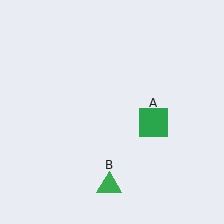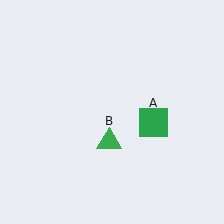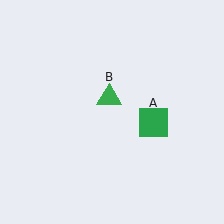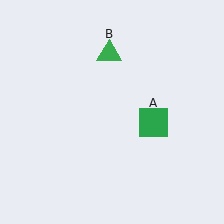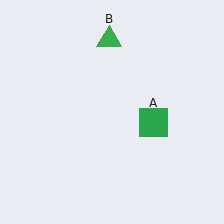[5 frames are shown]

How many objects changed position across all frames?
1 object changed position: green triangle (object B).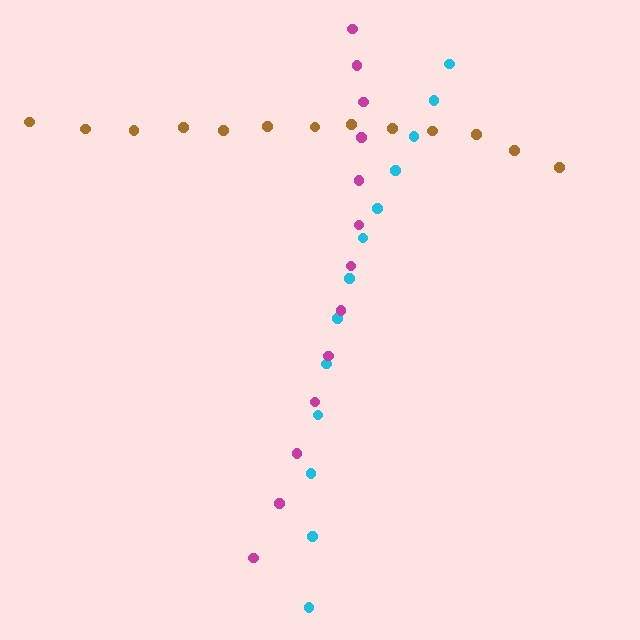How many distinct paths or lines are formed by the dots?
There are 3 distinct paths.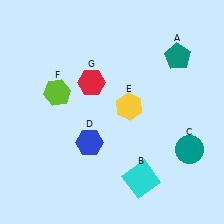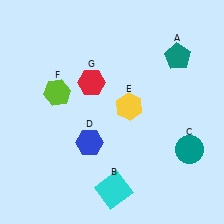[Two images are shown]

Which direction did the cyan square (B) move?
The cyan square (B) moved left.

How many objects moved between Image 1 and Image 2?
1 object moved between the two images.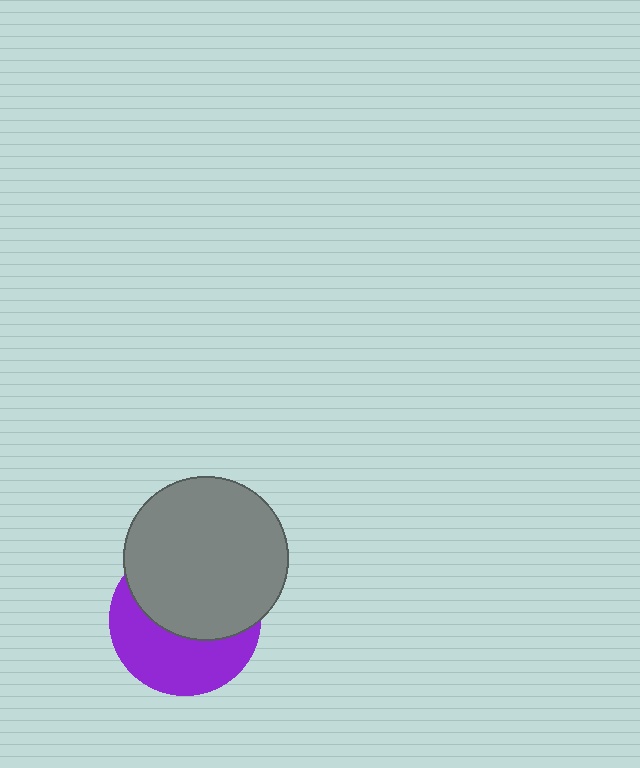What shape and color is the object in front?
The object in front is a gray circle.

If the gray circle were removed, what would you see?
You would see the complete purple circle.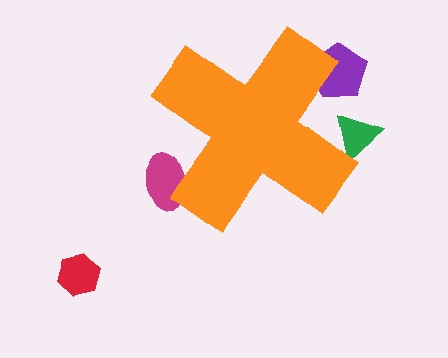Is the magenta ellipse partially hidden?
Yes, the magenta ellipse is partially hidden behind the orange cross.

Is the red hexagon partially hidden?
No, the red hexagon is fully visible.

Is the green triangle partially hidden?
Yes, the green triangle is partially hidden behind the orange cross.